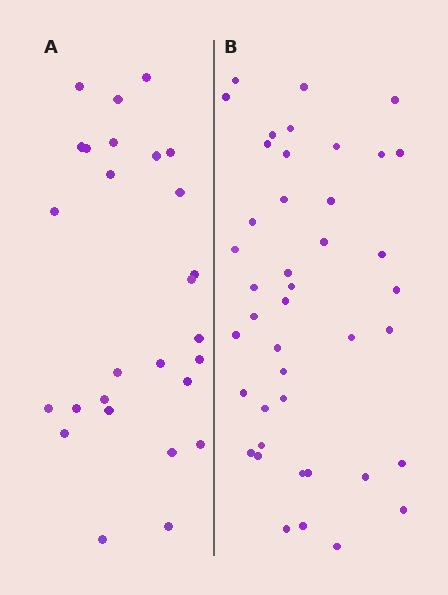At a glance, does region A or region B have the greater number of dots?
Region B (the right region) has more dots.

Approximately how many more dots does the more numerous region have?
Region B has approximately 15 more dots than region A.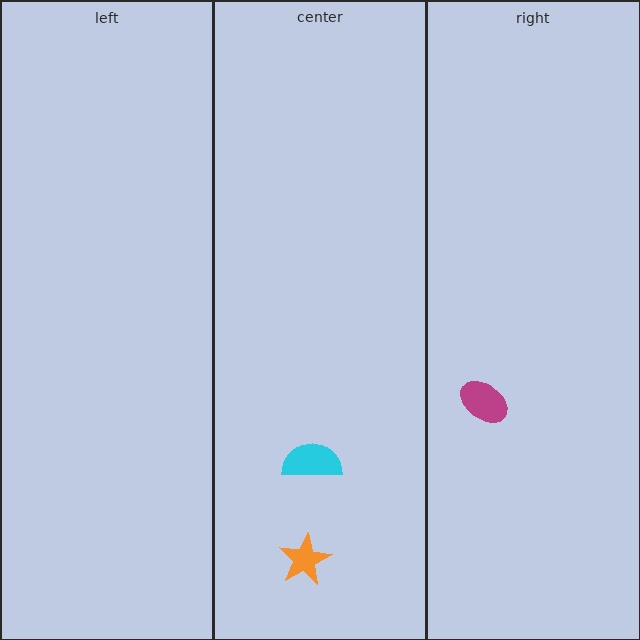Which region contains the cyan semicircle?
The center region.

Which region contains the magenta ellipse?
The right region.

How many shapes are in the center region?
2.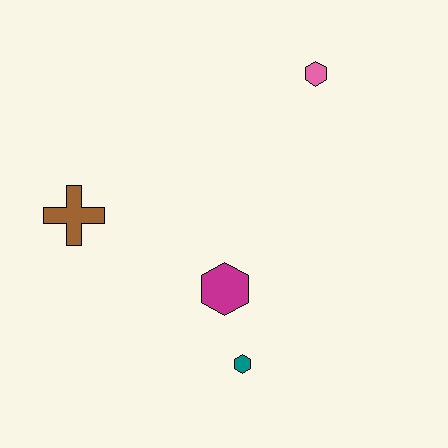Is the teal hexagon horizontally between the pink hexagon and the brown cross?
Yes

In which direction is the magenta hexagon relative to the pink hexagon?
The magenta hexagon is below the pink hexagon.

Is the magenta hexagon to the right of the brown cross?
Yes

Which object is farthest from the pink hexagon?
The teal hexagon is farthest from the pink hexagon.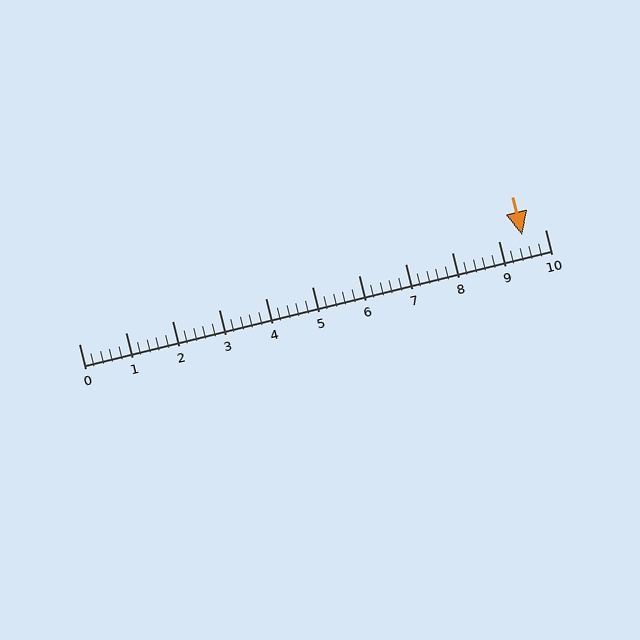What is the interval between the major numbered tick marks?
The major tick marks are spaced 1 units apart.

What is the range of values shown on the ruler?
The ruler shows values from 0 to 10.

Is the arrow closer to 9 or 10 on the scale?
The arrow is closer to 10.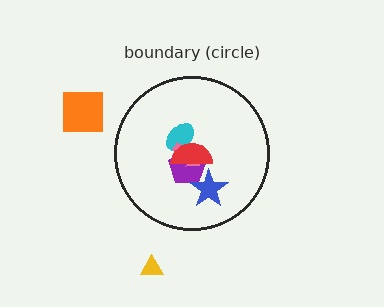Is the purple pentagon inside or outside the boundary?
Inside.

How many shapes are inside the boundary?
5 inside, 2 outside.